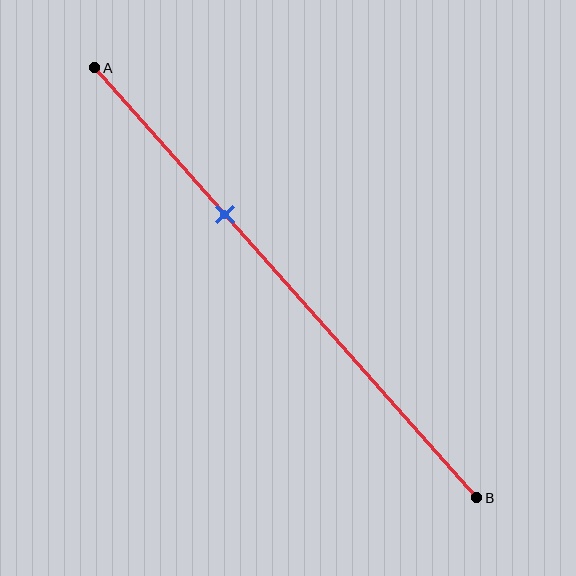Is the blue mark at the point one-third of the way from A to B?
Yes, the mark is approximately at the one-third point.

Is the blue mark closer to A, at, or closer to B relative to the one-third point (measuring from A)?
The blue mark is approximately at the one-third point of segment AB.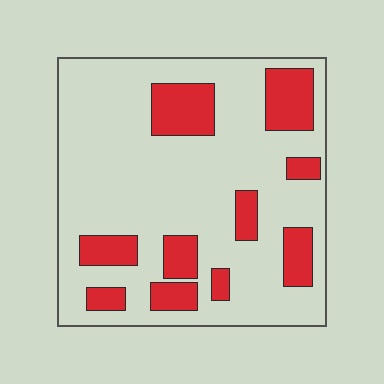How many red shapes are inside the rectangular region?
10.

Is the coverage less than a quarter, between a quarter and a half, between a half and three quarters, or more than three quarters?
Less than a quarter.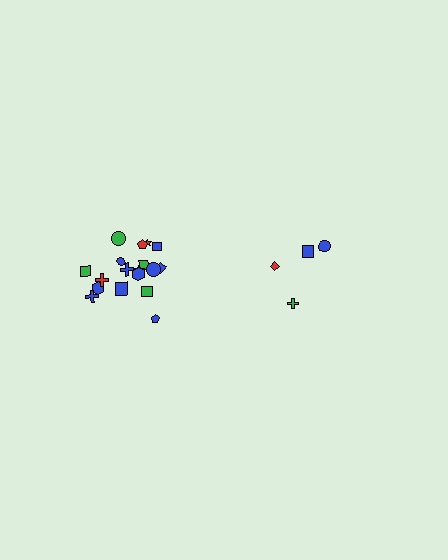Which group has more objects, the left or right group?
The left group.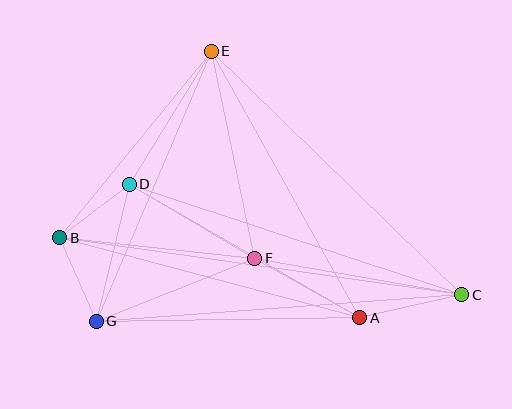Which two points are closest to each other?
Points B and D are closest to each other.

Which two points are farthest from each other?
Points B and C are farthest from each other.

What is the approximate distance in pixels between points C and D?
The distance between C and D is approximately 350 pixels.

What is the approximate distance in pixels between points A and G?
The distance between A and G is approximately 263 pixels.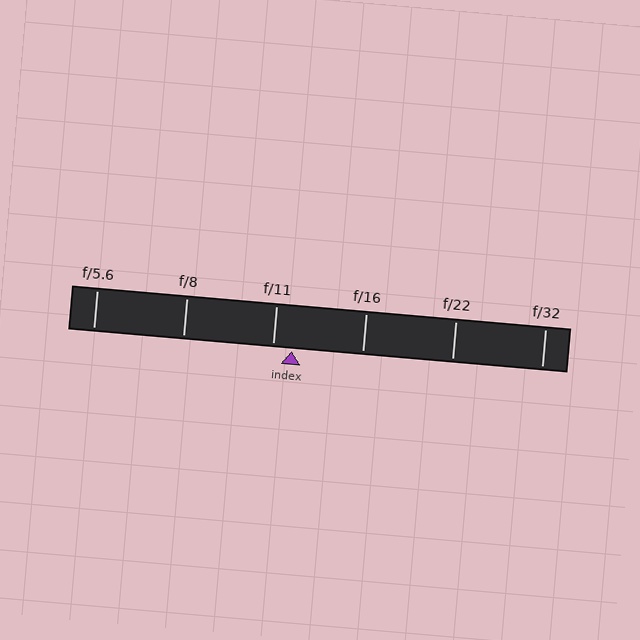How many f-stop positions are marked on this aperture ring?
There are 6 f-stop positions marked.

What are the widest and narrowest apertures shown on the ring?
The widest aperture shown is f/5.6 and the narrowest is f/32.